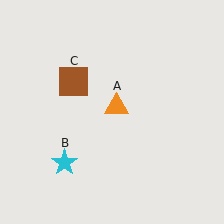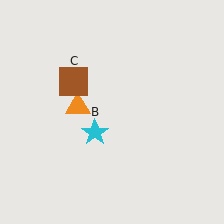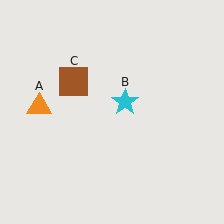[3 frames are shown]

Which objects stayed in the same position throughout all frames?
Brown square (object C) remained stationary.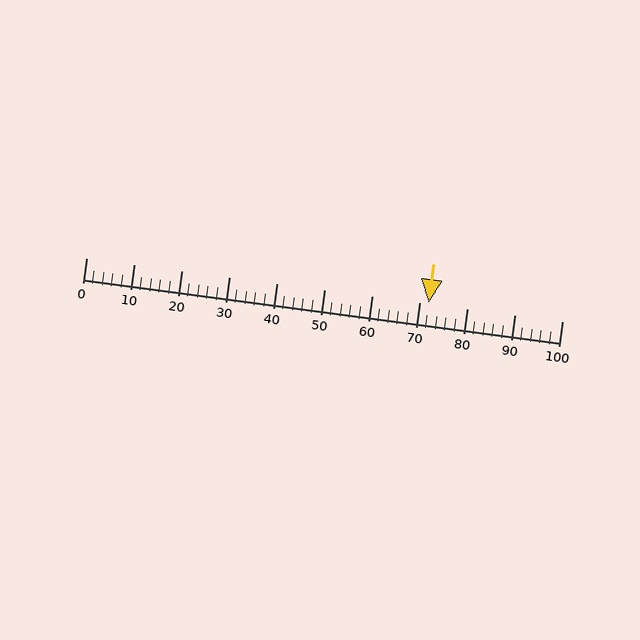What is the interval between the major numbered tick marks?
The major tick marks are spaced 10 units apart.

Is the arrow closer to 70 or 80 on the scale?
The arrow is closer to 70.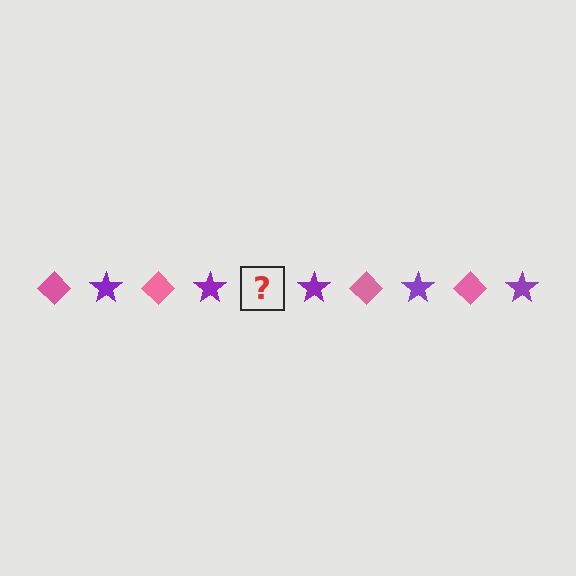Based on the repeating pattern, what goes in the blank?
The blank should be a pink diamond.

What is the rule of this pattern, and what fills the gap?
The rule is that the pattern alternates between pink diamond and purple star. The gap should be filled with a pink diamond.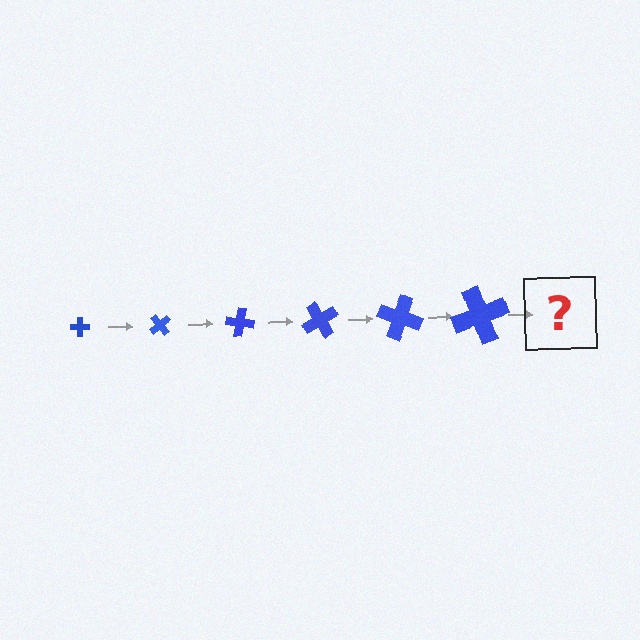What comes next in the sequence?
The next element should be a cross, larger than the previous one and rotated 300 degrees from the start.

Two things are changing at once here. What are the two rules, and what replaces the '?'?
The two rules are that the cross grows larger each step and it rotates 50 degrees each step. The '?' should be a cross, larger than the previous one and rotated 300 degrees from the start.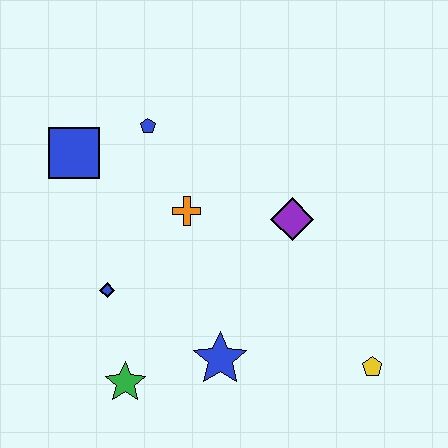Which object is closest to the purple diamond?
The orange cross is closest to the purple diamond.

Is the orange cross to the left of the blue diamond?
No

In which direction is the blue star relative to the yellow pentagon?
The blue star is to the left of the yellow pentagon.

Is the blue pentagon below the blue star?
No